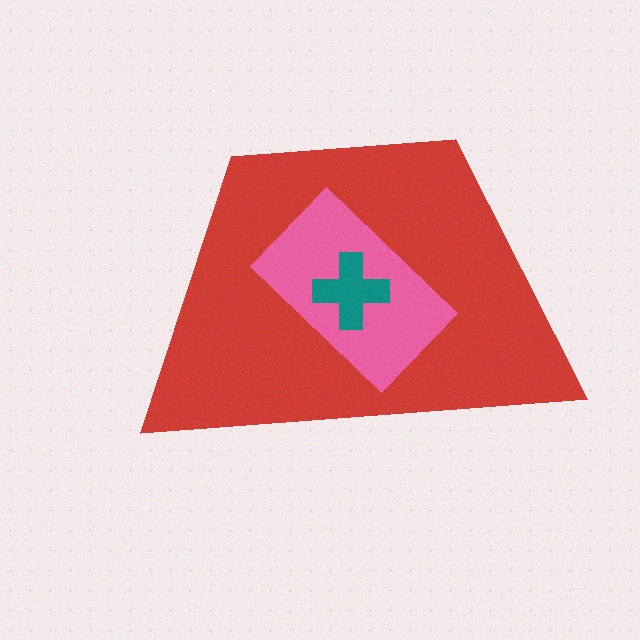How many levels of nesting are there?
3.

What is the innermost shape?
The teal cross.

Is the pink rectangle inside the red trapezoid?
Yes.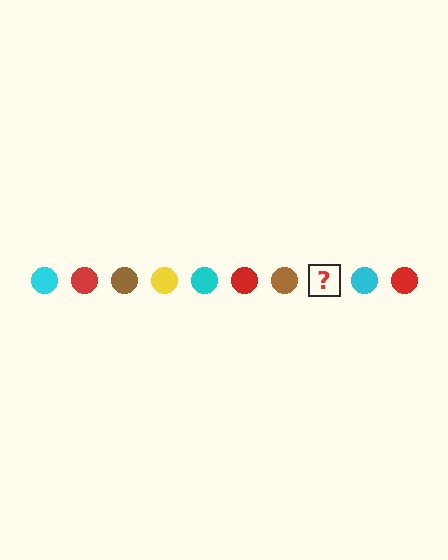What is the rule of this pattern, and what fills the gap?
The rule is that the pattern cycles through cyan, red, brown, yellow circles. The gap should be filled with a yellow circle.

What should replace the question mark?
The question mark should be replaced with a yellow circle.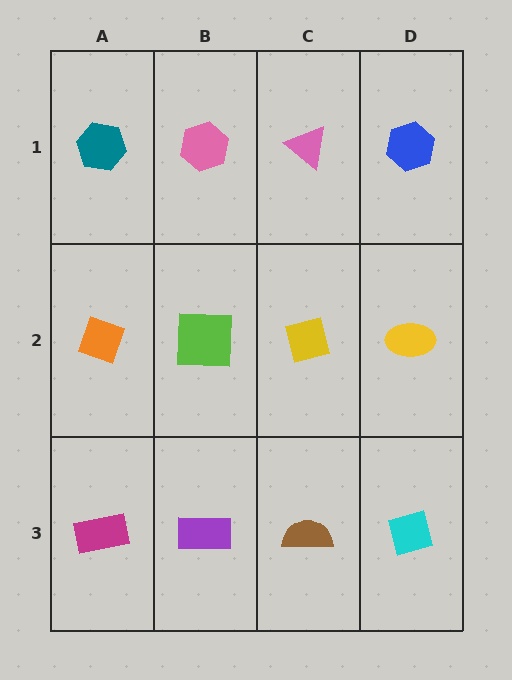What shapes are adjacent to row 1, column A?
An orange diamond (row 2, column A), a pink hexagon (row 1, column B).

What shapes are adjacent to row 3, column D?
A yellow ellipse (row 2, column D), a brown semicircle (row 3, column C).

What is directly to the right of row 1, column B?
A pink triangle.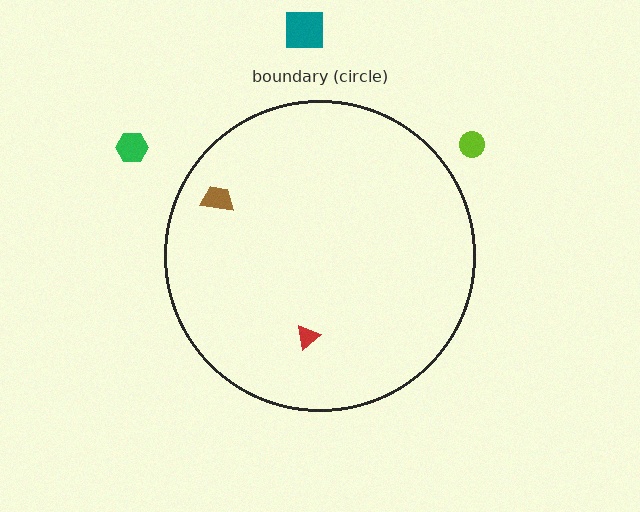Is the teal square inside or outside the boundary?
Outside.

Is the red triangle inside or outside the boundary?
Inside.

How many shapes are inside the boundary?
2 inside, 3 outside.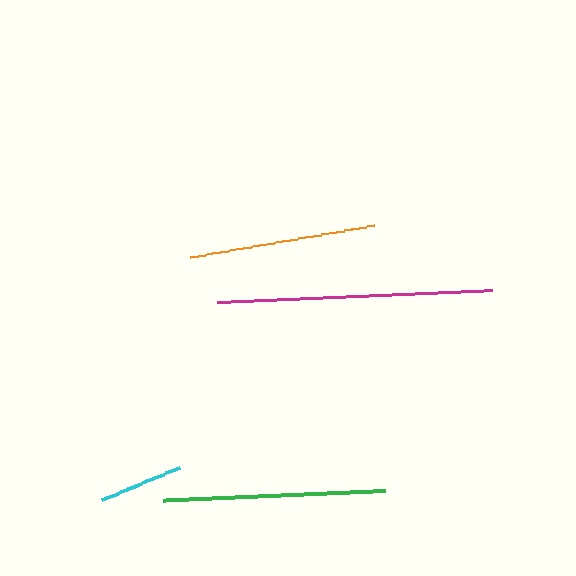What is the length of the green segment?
The green segment is approximately 222 pixels long.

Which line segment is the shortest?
The cyan line is the shortest at approximately 84 pixels.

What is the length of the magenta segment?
The magenta segment is approximately 275 pixels long.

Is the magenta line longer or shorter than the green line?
The magenta line is longer than the green line.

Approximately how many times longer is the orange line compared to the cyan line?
The orange line is approximately 2.2 times the length of the cyan line.